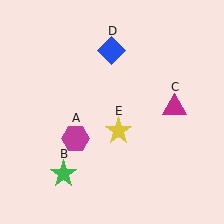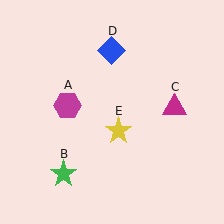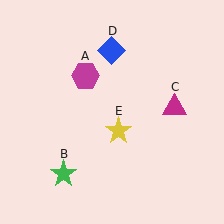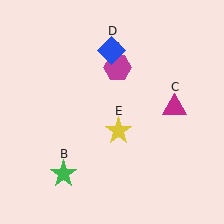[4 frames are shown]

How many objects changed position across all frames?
1 object changed position: magenta hexagon (object A).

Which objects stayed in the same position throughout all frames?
Green star (object B) and magenta triangle (object C) and blue diamond (object D) and yellow star (object E) remained stationary.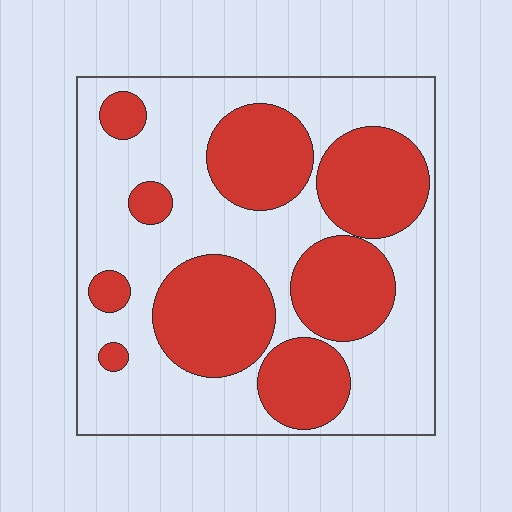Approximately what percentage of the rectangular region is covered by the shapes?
Approximately 40%.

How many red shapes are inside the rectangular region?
9.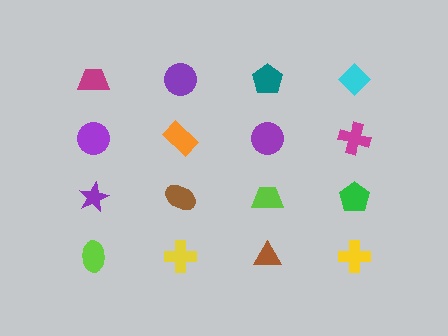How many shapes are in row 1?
4 shapes.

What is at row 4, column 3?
A brown triangle.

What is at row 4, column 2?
A yellow cross.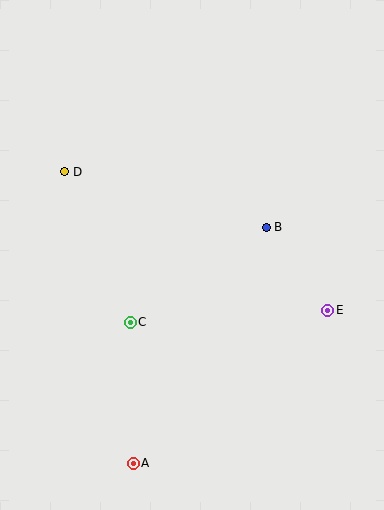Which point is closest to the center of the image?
Point B at (266, 227) is closest to the center.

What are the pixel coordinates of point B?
Point B is at (266, 227).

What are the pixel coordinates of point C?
Point C is at (130, 322).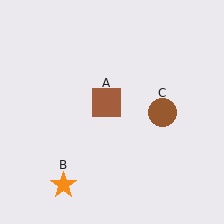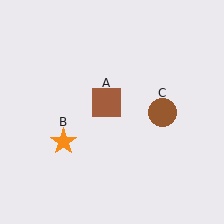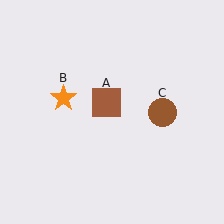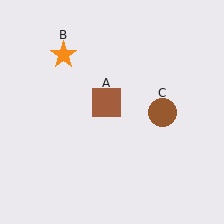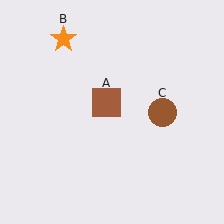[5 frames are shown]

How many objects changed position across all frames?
1 object changed position: orange star (object B).